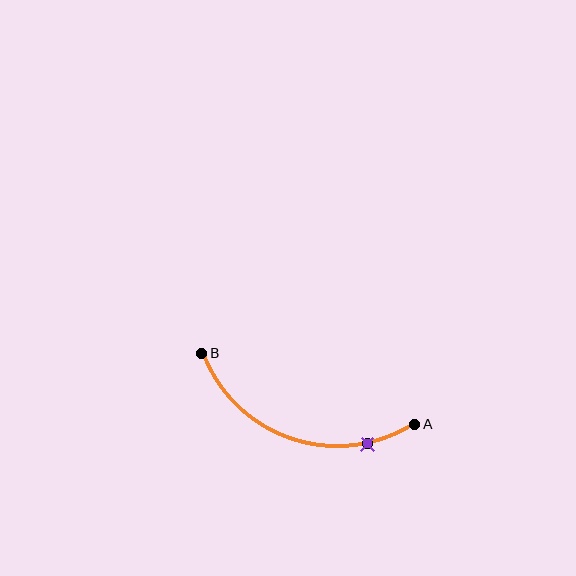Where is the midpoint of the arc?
The arc midpoint is the point on the curve farthest from the straight line joining A and B. It sits below that line.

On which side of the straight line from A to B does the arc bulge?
The arc bulges below the straight line connecting A and B.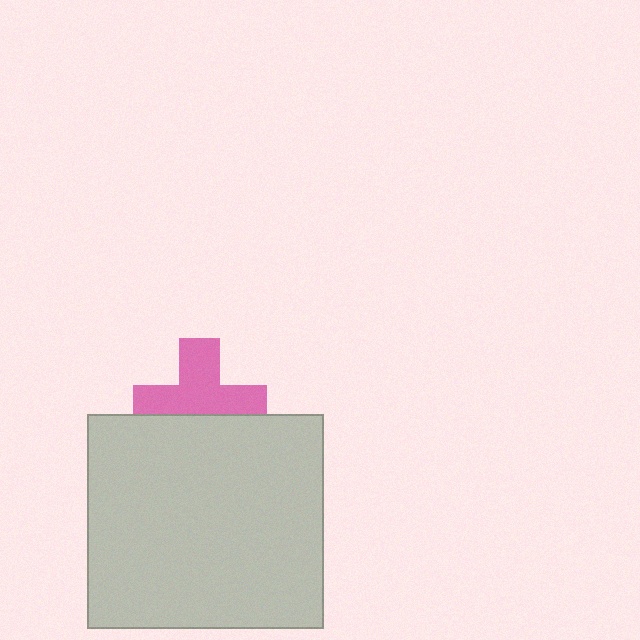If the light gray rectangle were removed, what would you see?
You would see the complete pink cross.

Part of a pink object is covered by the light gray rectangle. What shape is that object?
It is a cross.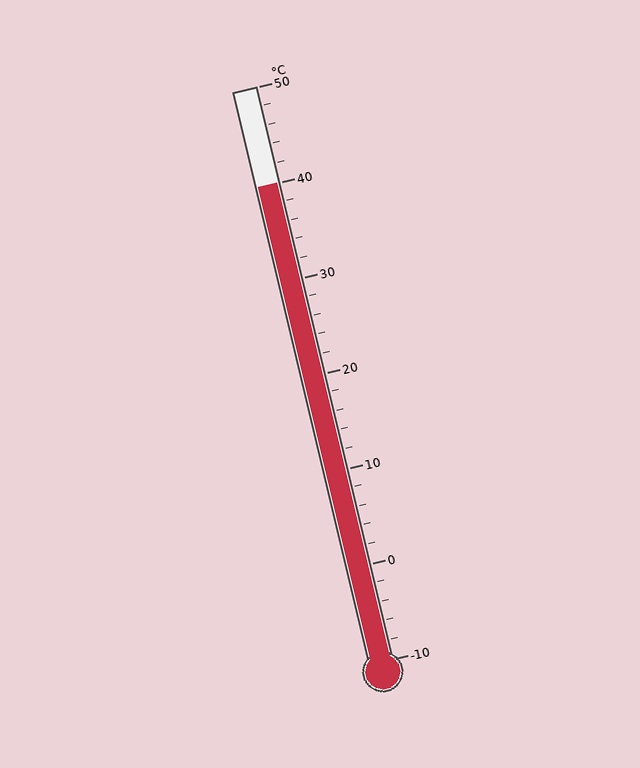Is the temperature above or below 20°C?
The temperature is above 20°C.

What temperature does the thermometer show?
The thermometer shows approximately 40°C.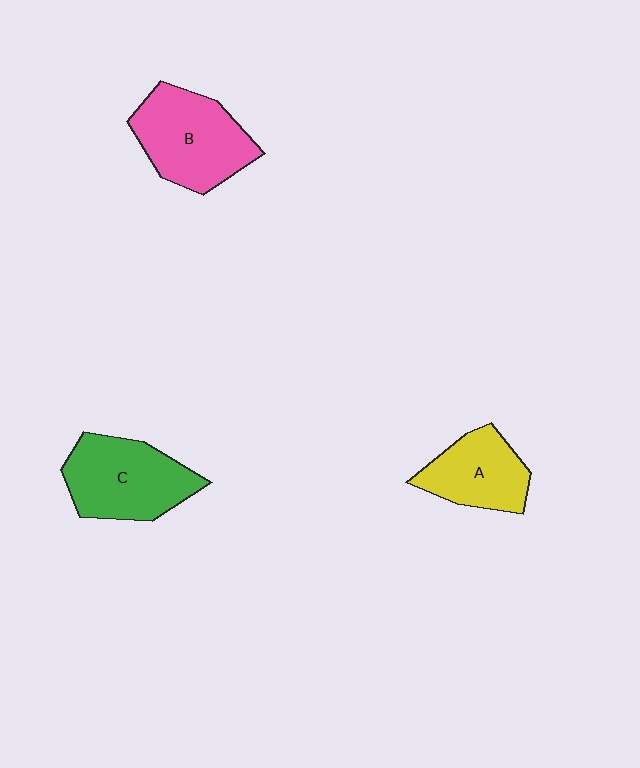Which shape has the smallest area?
Shape A (yellow).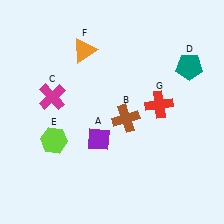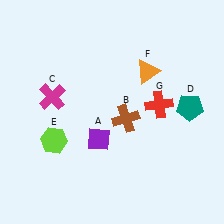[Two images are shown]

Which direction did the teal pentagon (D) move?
The teal pentagon (D) moved down.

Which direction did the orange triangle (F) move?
The orange triangle (F) moved right.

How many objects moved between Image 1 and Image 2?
2 objects moved between the two images.